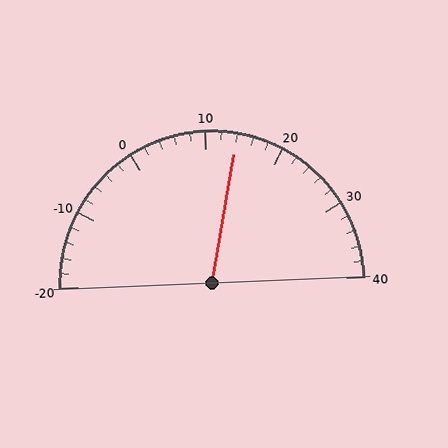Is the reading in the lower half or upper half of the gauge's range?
The reading is in the upper half of the range (-20 to 40).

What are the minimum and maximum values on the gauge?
The gauge ranges from -20 to 40.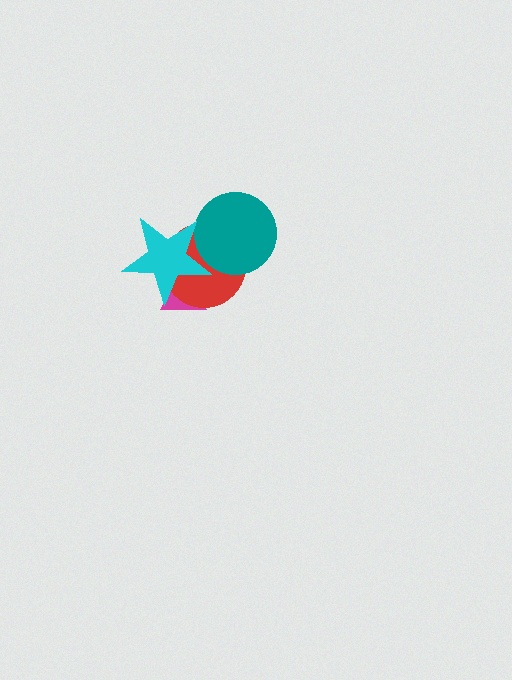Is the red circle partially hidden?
Yes, it is partially covered by another shape.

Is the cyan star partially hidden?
No, no other shape covers it.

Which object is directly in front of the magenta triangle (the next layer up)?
The red circle is directly in front of the magenta triangle.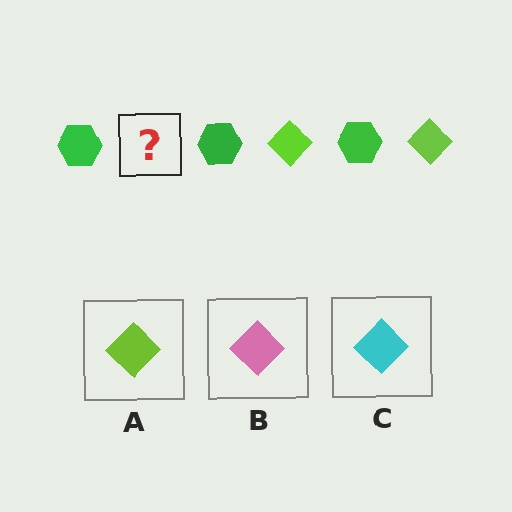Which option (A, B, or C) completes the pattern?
A.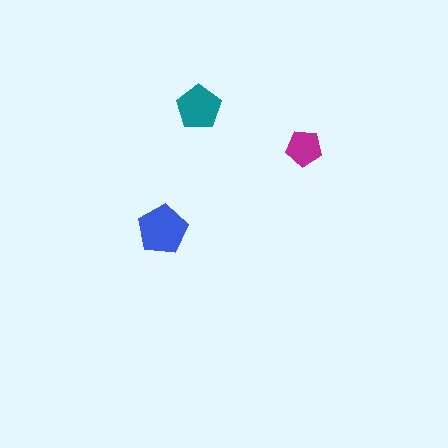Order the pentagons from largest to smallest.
the blue one, the teal one, the magenta one.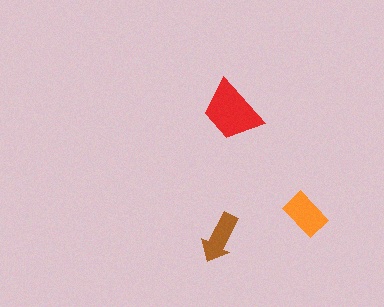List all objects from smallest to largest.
The brown arrow, the orange rectangle, the red trapezoid.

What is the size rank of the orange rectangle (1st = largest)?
2nd.